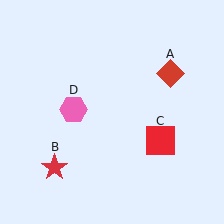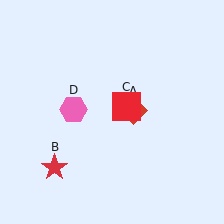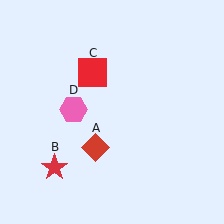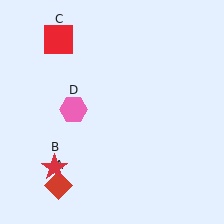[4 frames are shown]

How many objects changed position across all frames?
2 objects changed position: red diamond (object A), red square (object C).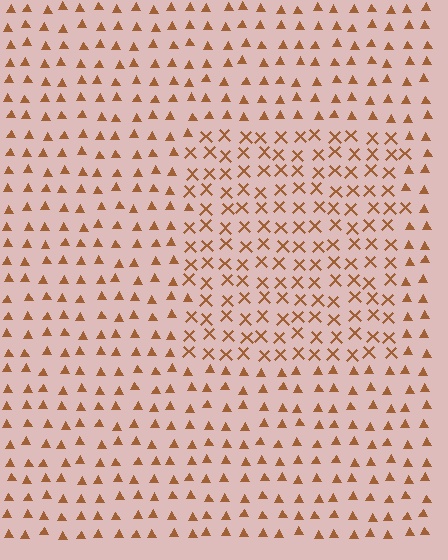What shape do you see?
I see a rectangle.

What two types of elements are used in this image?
The image uses X marks inside the rectangle region and triangles outside it.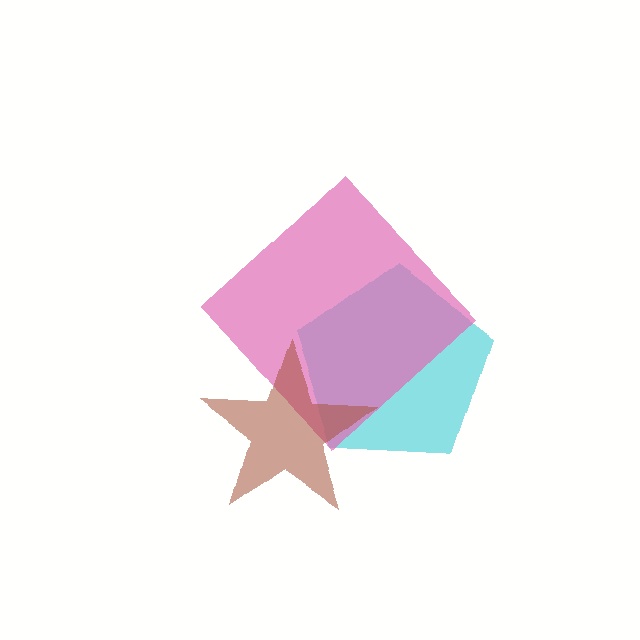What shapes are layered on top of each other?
The layered shapes are: a cyan pentagon, a pink diamond, a brown star.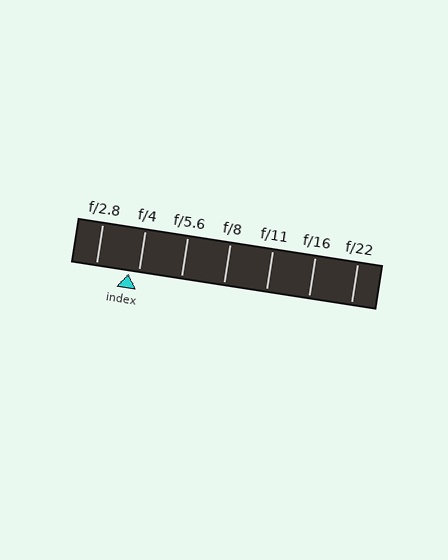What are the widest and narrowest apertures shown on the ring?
The widest aperture shown is f/2.8 and the narrowest is f/22.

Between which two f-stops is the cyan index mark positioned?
The index mark is between f/2.8 and f/4.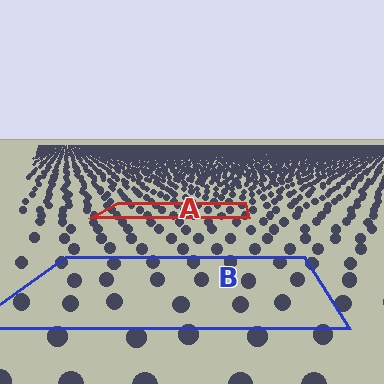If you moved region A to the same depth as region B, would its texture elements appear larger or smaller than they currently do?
They would appear larger. At a closer depth, the same texture elements are projected at a bigger on-screen size.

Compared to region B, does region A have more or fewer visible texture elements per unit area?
Region A has more texture elements per unit area — they are packed more densely because it is farther away.